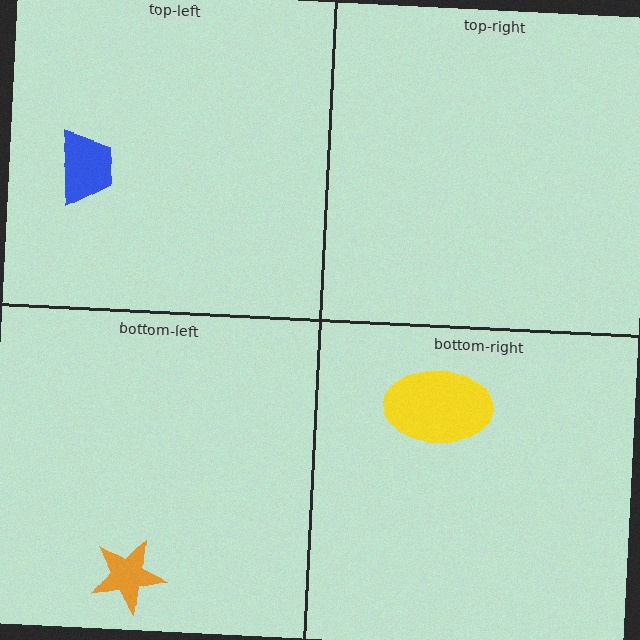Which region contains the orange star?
The bottom-left region.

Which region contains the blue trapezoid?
The top-left region.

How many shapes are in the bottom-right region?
1.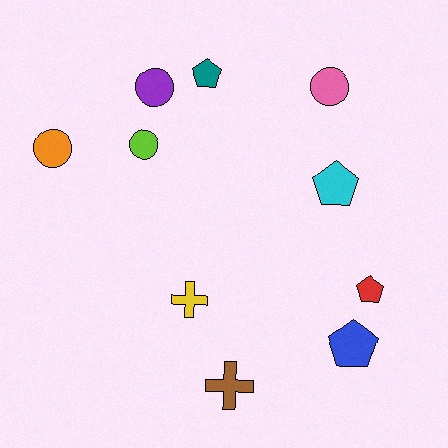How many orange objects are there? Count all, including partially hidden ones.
There is 1 orange object.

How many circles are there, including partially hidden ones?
There are 4 circles.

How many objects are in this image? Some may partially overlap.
There are 10 objects.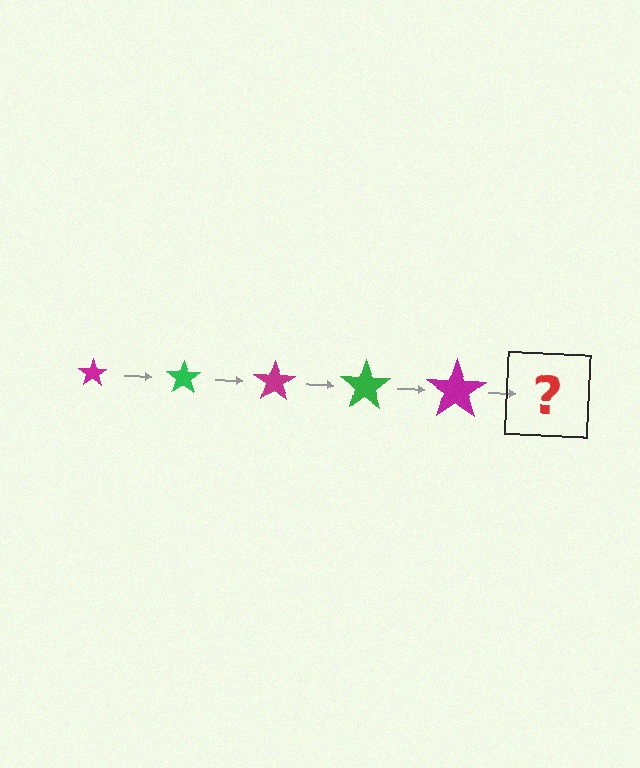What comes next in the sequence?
The next element should be a green star, larger than the previous one.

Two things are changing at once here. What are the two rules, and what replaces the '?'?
The two rules are that the star grows larger each step and the color cycles through magenta and green. The '?' should be a green star, larger than the previous one.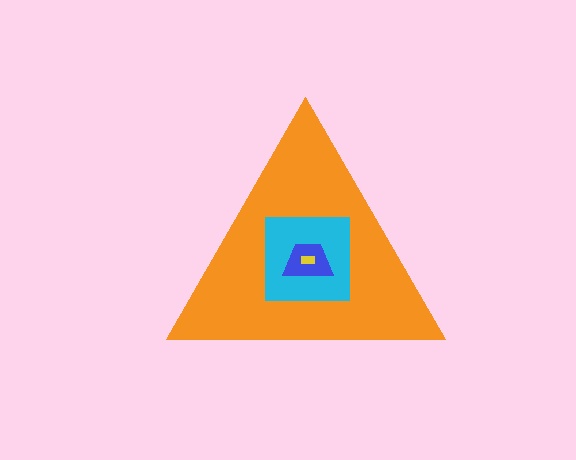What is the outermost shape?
The orange triangle.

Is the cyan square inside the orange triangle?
Yes.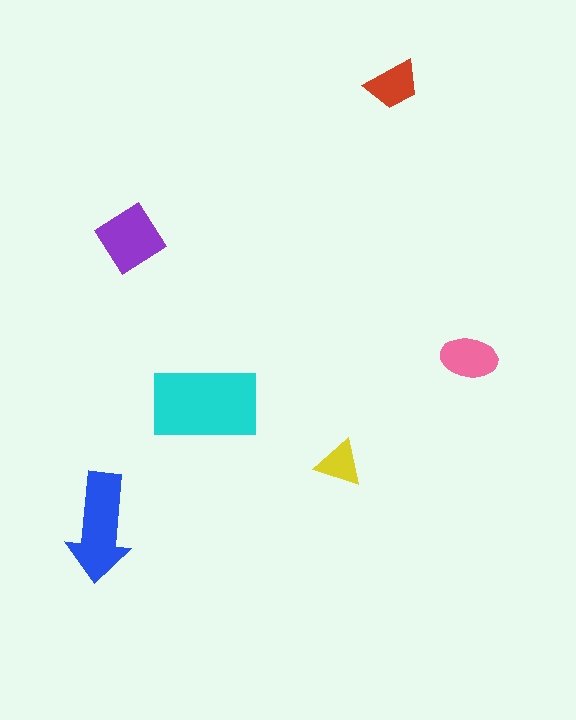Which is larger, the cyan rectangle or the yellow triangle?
The cyan rectangle.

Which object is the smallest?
The yellow triangle.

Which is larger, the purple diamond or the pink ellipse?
The purple diamond.